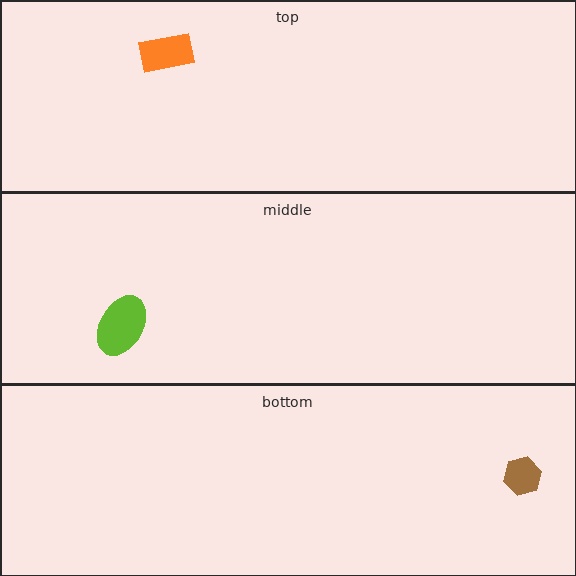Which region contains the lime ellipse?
The middle region.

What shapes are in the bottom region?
The brown hexagon.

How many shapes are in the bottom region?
1.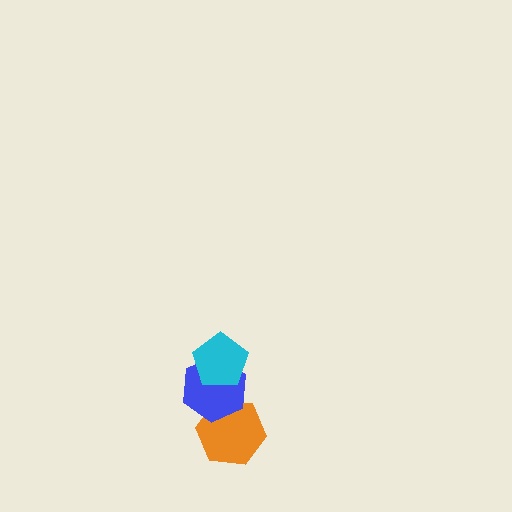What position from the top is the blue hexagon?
The blue hexagon is 2nd from the top.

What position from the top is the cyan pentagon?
The cyan pentagon is 1st from the top.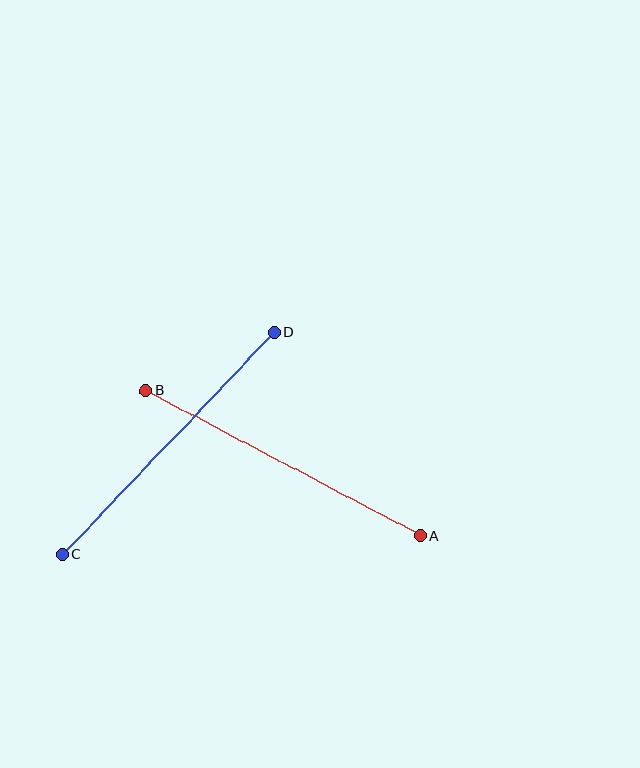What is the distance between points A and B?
The distance is approximately 311 pixels.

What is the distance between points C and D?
The distance is approximately 307 pixels.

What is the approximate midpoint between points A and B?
The midpoint is at approximately (283, 463) pixels.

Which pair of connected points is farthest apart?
Points A and B are farthest apart.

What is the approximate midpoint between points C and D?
The midpoint is at approximately (168, 443) pixels.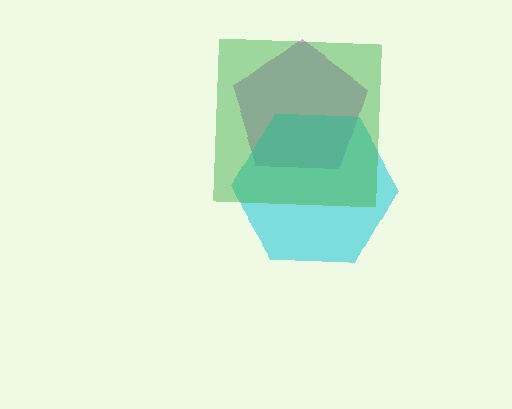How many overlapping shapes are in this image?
There are 3 overlapping shapes in the image.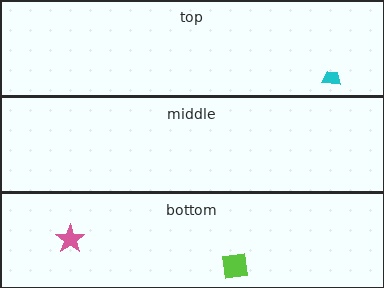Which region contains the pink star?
The bottom region.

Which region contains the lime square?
The bottom region.